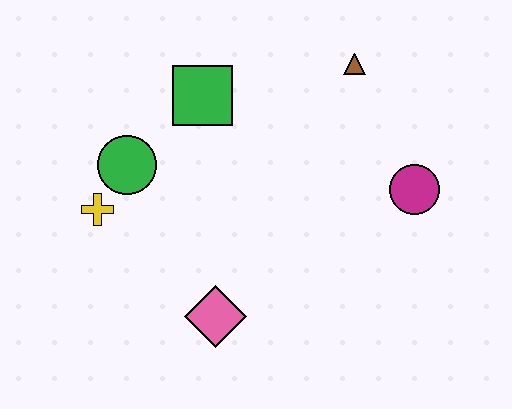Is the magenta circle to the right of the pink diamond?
Yes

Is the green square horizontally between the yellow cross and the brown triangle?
Yes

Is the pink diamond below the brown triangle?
Yes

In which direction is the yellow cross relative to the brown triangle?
The yellow cross is to the left of the brown triangle.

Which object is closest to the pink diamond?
The yellow cross is closest to the pink diamond.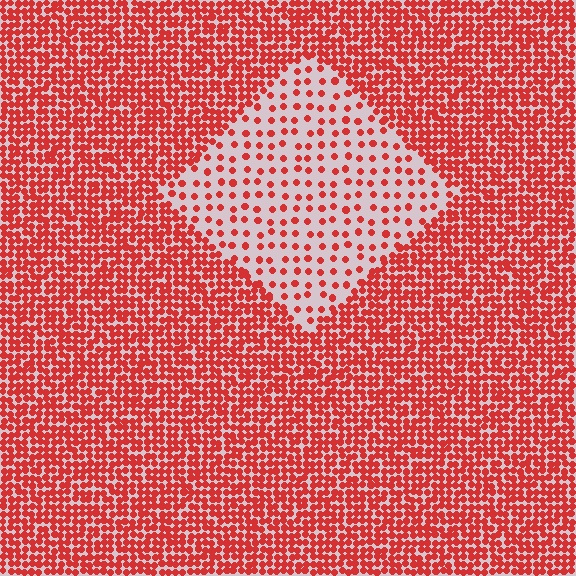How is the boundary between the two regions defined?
The boundary is defined by a change in element density (approximately 3.1x ratio). All elements are the same color, size, and shape.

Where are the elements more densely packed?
The elements are more densely packed outside the diamond boundary.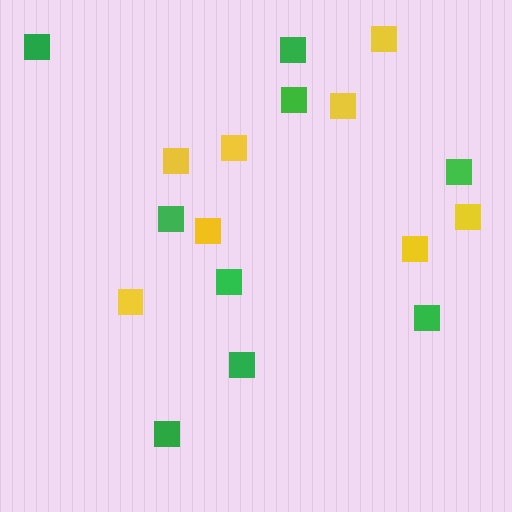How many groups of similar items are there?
There are 2 groups: one group of yellow squares (8) and one group of green squares (9).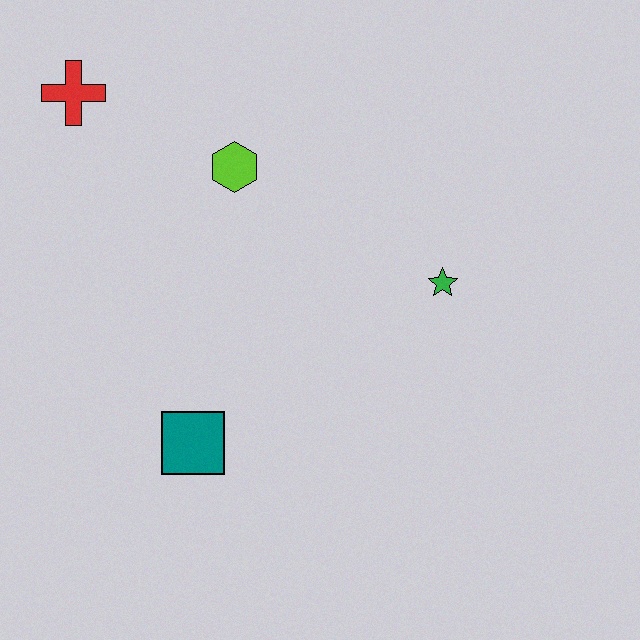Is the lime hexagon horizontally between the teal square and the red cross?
No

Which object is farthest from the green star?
The red cross is farthest from the green star.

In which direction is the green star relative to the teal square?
The green star is to the right of the teal square.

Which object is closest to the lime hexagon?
The red cross is closest to the lime hexagon.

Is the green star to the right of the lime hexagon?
Yes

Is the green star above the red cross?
No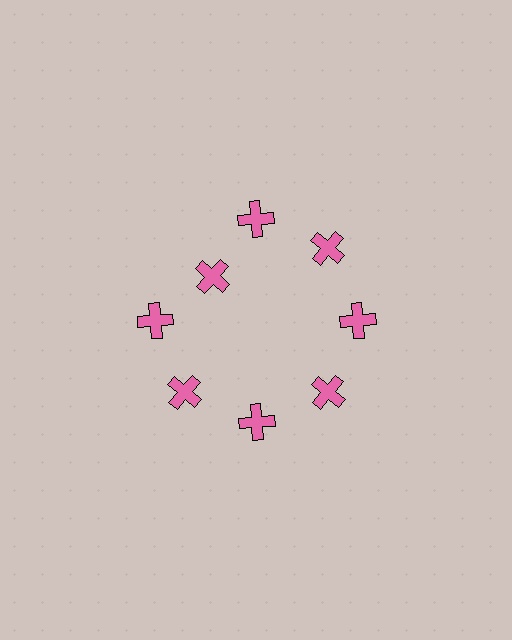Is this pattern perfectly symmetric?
No. The 8 pink crosses are arranged in a ring, but one element near the 10 o'clock position is pulled inward toward the center, breaking the 8-fold rotational symmetry.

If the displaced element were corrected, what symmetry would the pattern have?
It would have 8-fold rotational symmetry — the pattern would map onto itself every 45 degrees.